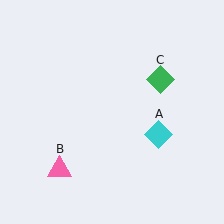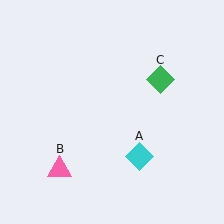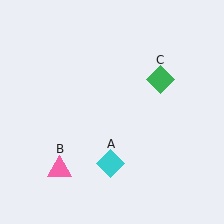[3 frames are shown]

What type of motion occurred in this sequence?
The cyan diamond (object A) rotated clockwise around the center of the scene.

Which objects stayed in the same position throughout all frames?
Pink triangle (object B) and green diamond (object C) remained stationary.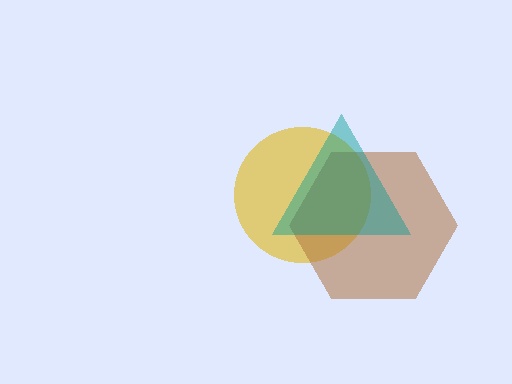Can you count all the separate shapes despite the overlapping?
Yes, there are 3 separate shapes.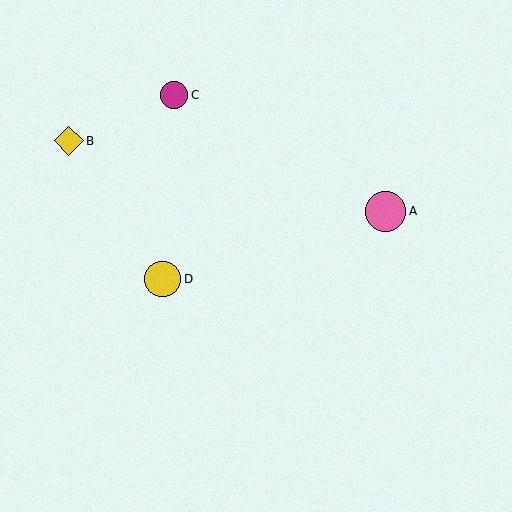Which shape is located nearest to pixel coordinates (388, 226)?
The pink circle (labeled A) at (386, 211) is nearest to that location.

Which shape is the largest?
The pink circle (labeled A) is the largest.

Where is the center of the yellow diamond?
The center of the yellow diamond is at (69, 141).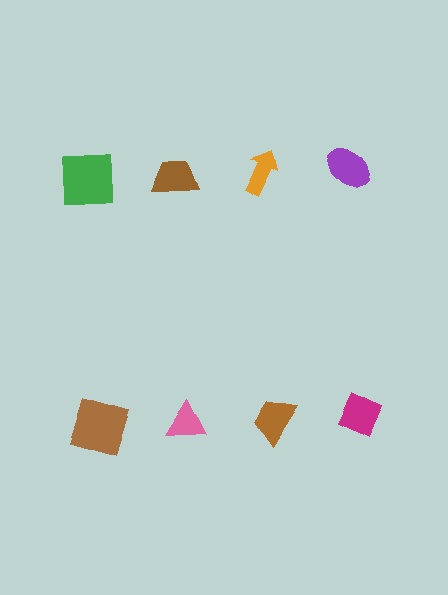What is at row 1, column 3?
An orange arrow.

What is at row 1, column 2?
A brown trapezoid.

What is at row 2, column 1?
A brown square.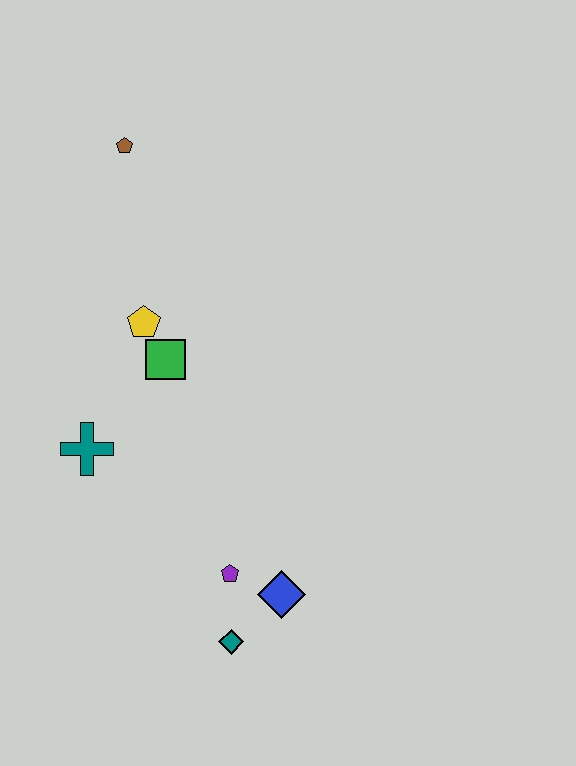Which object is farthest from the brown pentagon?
The teal diamond is farthest from the brown pentagon.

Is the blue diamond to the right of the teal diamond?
Yes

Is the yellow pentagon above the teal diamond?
Yes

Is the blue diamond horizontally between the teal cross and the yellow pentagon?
No